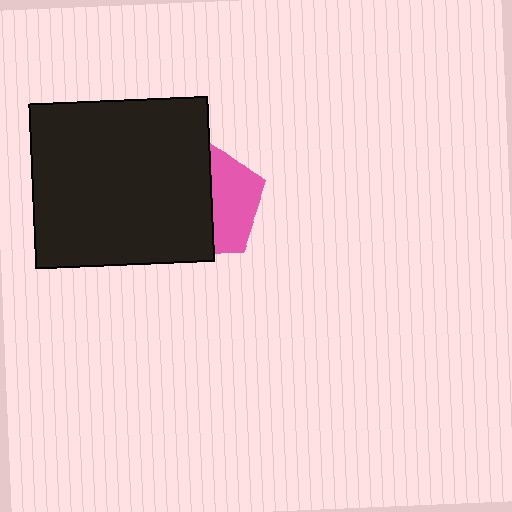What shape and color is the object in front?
The object in front is a black rectangle.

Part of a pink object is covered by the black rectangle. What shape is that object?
It is a pentagon.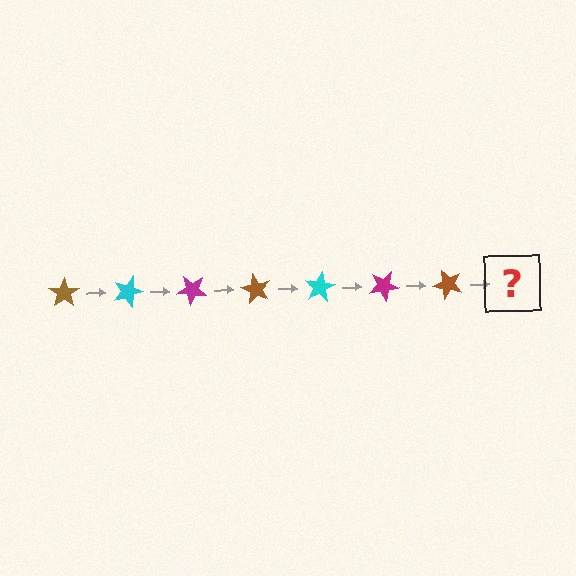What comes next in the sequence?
The next element should be a cyan star, rotated 140 degrees from the start.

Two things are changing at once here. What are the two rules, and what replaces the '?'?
The two rules are that it rotates 20 degrees each step and the color cycles through brown, cyan, and magenta. The '?' should be a cyan star, rotated 140 degrees from the start.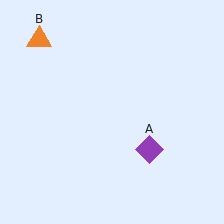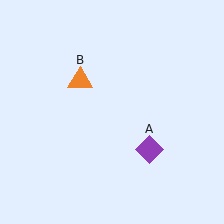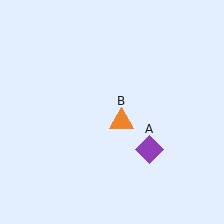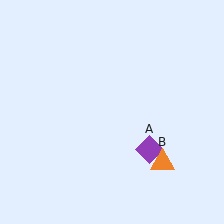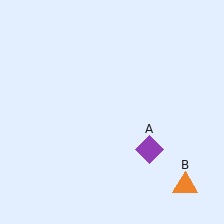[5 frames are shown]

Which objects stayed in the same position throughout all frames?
Purple diamond (object A) remained stationary.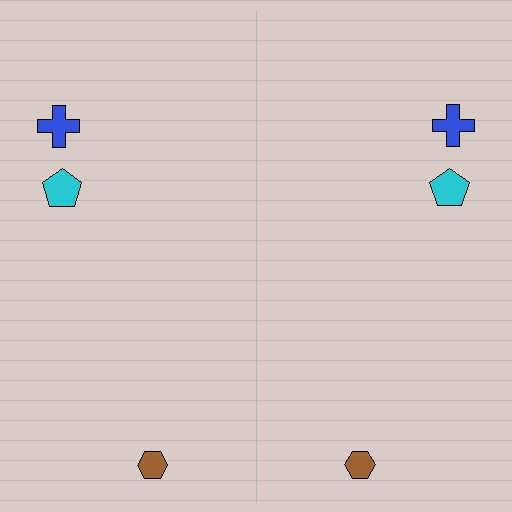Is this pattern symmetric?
Yes, this pattern has bilateral (reflection) symmetry.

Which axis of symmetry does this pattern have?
The pattern has a vertical axis of symmetry running through the center of the image.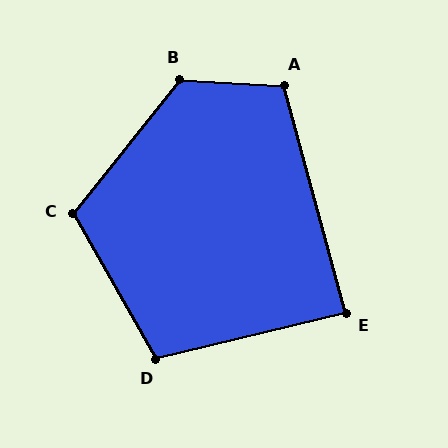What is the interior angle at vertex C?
Approximately 112 degrees (obtuse).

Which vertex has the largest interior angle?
B, at approximately 125 degrees.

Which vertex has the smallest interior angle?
E, at approximately 88 degrees.